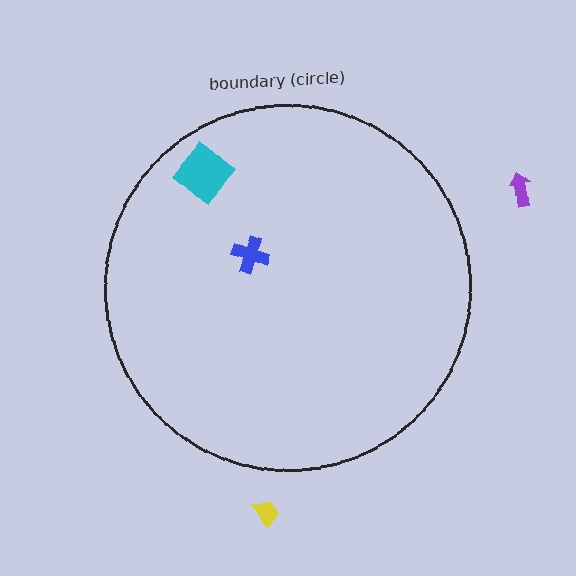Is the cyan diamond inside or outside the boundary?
Inside.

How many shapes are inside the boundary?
2 inside, 2 outside.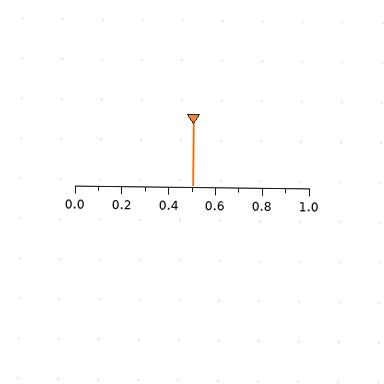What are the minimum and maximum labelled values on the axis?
The axis runs from 0.0 to 1.0.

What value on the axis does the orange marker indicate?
The marker indicates approximately 0.5.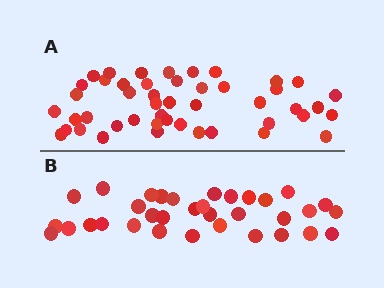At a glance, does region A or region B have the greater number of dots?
Region A (the top region) has more dots.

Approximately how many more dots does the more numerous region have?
Region A has approximately 15 more dots than region B.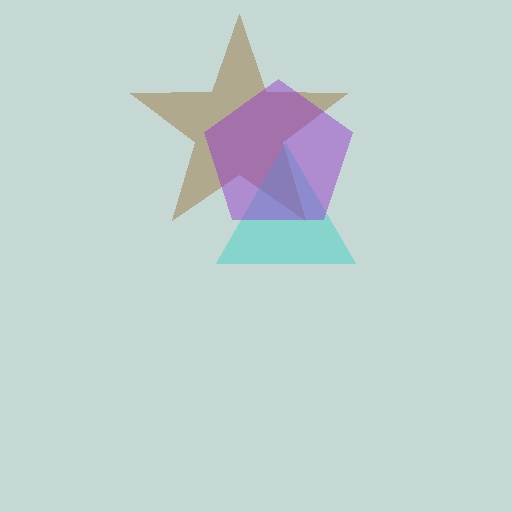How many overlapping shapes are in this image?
There are 3 overlapping shapes in the image.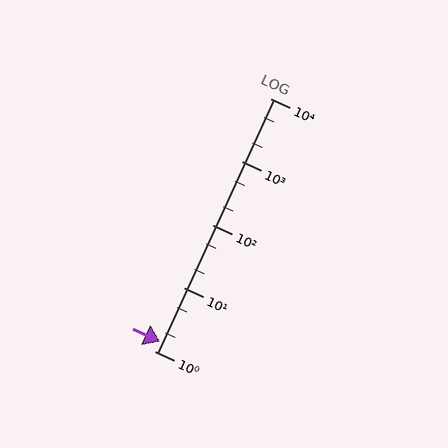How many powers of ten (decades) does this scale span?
The scale spans 4 decades, from 1 to 10000.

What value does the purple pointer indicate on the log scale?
The pointer indicates approximately 1.4.